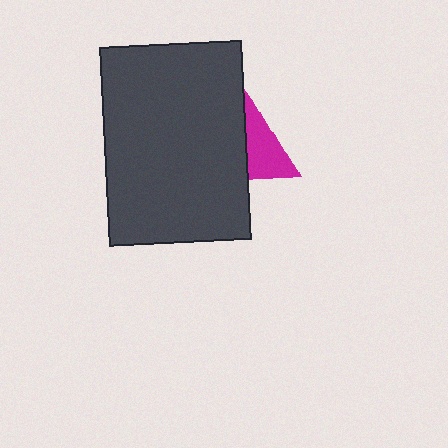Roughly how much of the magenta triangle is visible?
About half of it is visible (roughly 49%).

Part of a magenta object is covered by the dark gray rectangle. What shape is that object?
It is a triangle.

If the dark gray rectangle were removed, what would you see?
You would see the complete magenta triangle.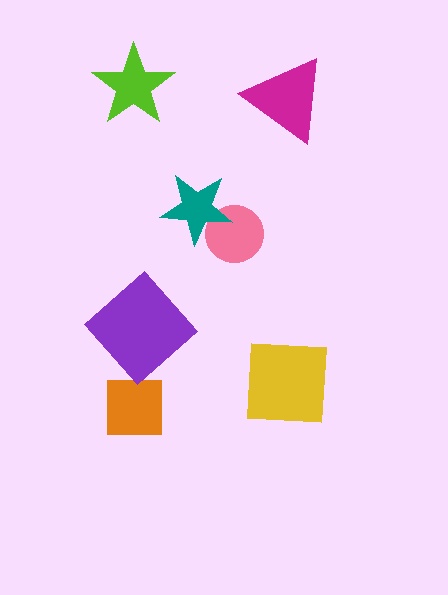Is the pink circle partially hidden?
Yes, it is partially covered by another shape.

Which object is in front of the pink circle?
The teal star is in front of the pink circle.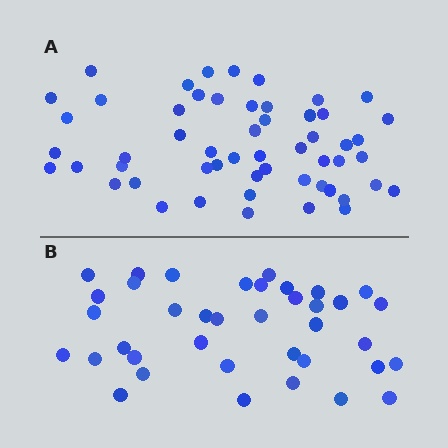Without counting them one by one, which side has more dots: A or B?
Region A (the top region) has more dots.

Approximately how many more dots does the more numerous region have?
Region A has approximately 15 more dots than region B.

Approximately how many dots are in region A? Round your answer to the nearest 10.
About 50 dots. (The exact count is 54, which rounds to 50.)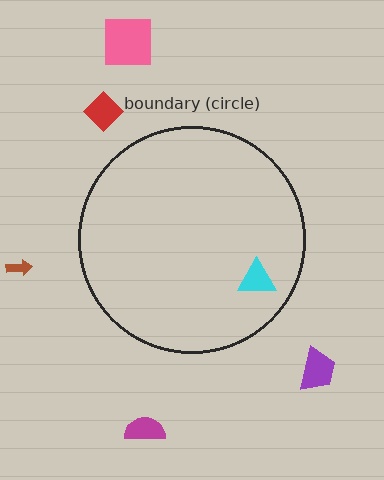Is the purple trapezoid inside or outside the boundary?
Outside.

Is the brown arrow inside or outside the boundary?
Outside.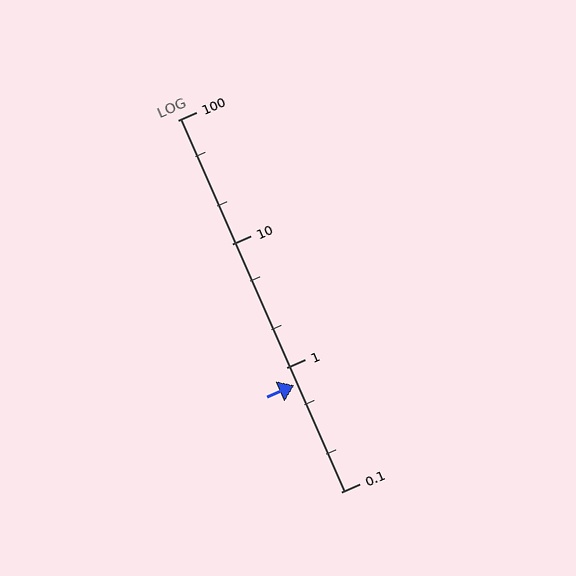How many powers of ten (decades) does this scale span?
The scale spans 3 decades, from 0.1 to 100.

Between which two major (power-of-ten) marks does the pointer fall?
The pointer is between 0.1 and 1.